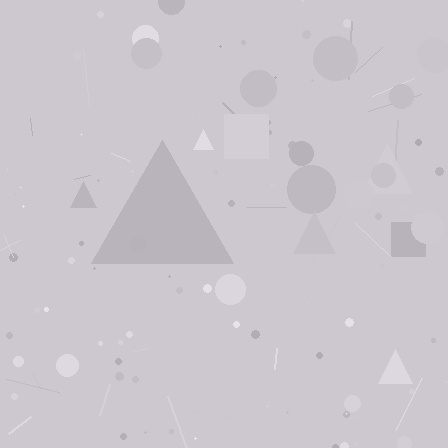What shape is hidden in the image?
A triangle is hidden in the image.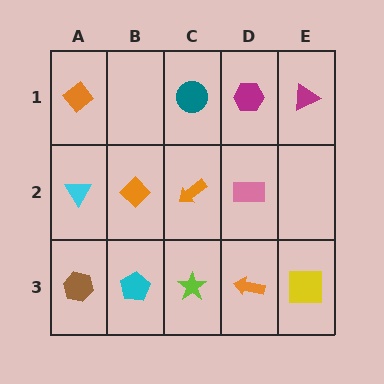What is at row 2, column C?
An orange arrow.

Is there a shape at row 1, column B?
No, that cell is empty.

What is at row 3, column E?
A yellow square.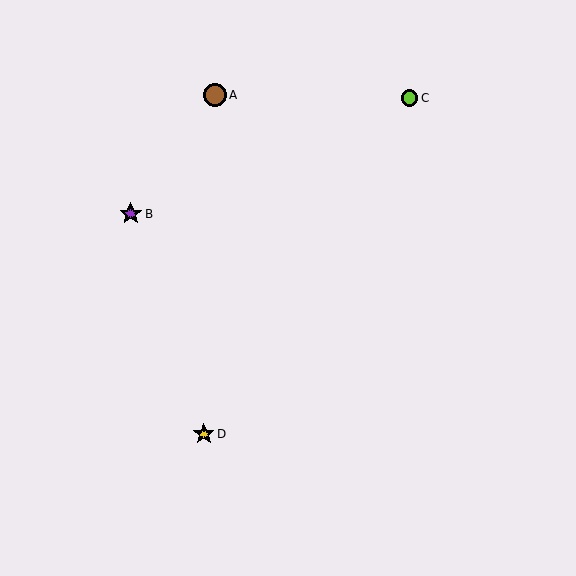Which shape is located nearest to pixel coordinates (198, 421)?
The yellow star (labeled D) at (204, 434) is nearest to that location.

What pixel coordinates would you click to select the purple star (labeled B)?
Click at (131, 214) to select the purple star B.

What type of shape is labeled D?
Shape D is a yellow star.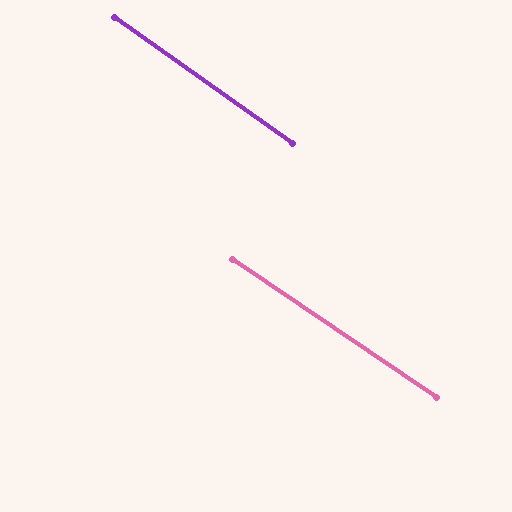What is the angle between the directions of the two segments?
Approximately 1 degree.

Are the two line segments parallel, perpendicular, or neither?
Parallel — their directions differ by only 1.1°.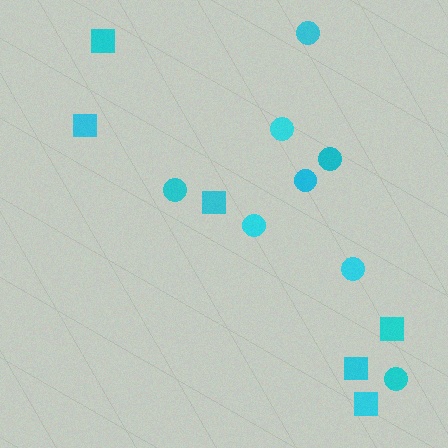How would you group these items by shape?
There are 2 groups: one group of circles (8) and one group of squares (6).